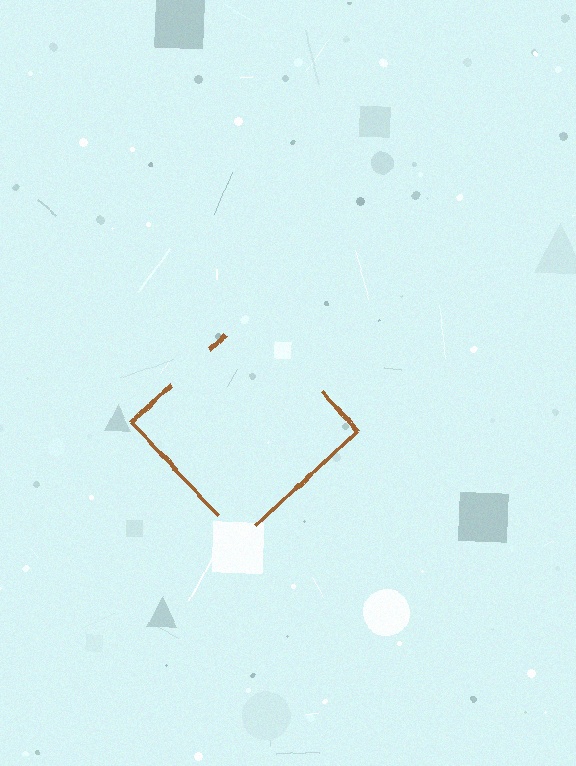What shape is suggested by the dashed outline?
The dashed outline suggests a diamond.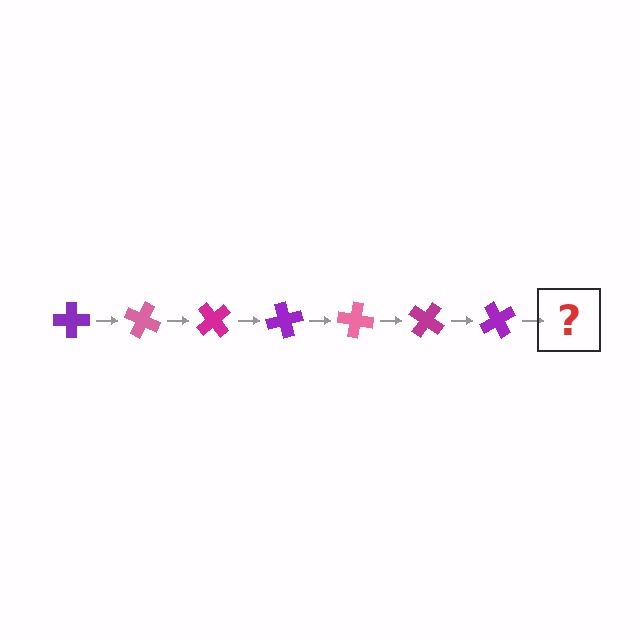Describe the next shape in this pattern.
It should be a pink cross, rotated 175 degrees from the start.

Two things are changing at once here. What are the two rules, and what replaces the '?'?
The two rules are that it rotates 25 degrees each step and the color cycles through purple, pink, and magenta. The '?' should be a pink cross, rotated 175 degrees from the start.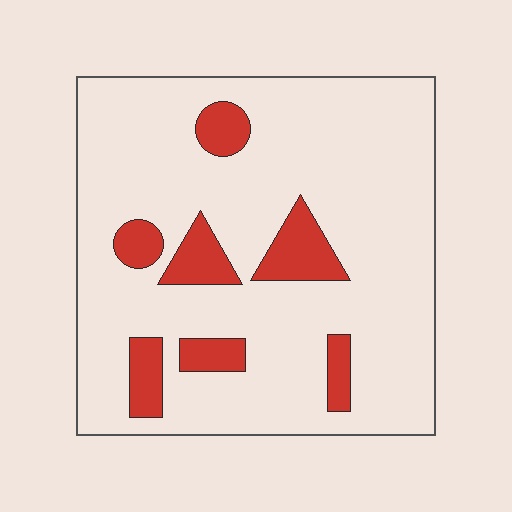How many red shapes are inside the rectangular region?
7.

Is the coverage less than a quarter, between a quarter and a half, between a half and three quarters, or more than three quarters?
Less than a quarter.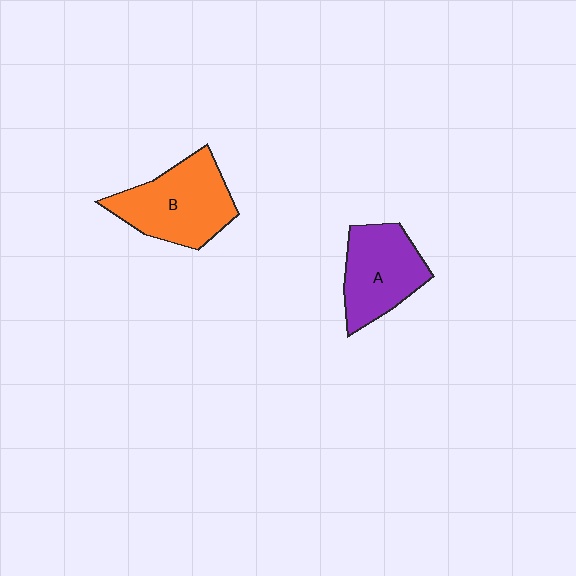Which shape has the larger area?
Shape B (orange).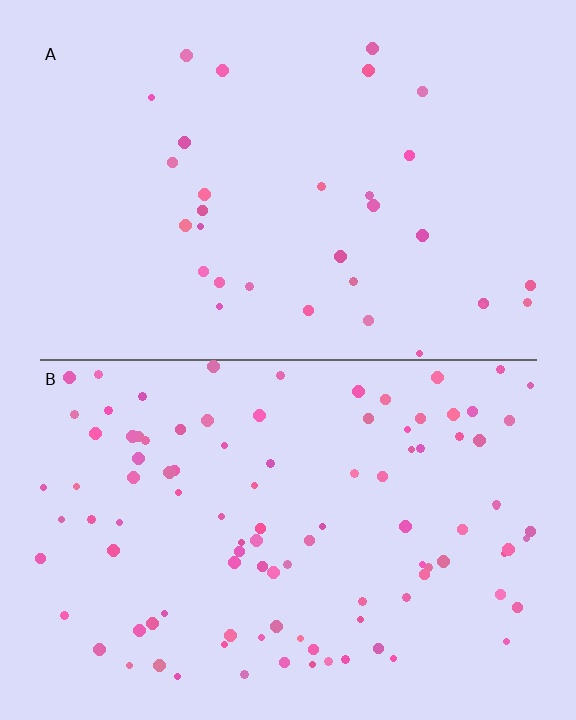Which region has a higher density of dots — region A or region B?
B (the bottom).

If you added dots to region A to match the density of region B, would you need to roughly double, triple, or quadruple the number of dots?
Approximately triple.